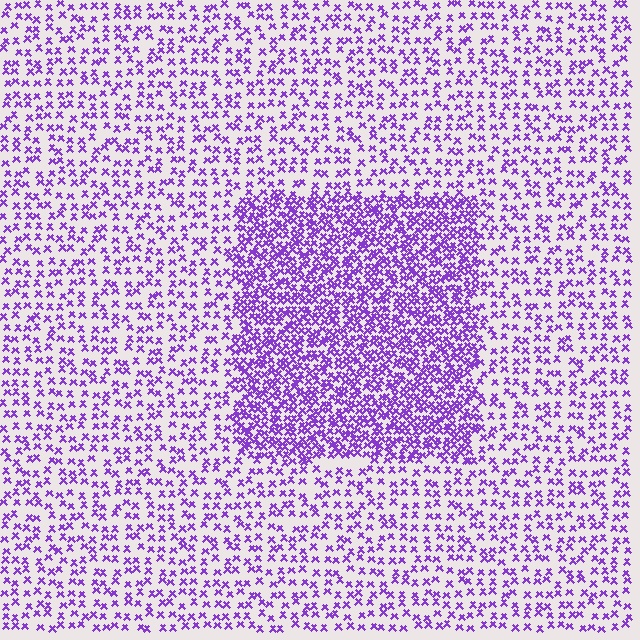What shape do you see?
I see a rectangle.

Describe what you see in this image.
The image contains small purple elements arranged at two different densities. A rectangle-shaped region is visible where the elements are more densely packed than the surrounding area.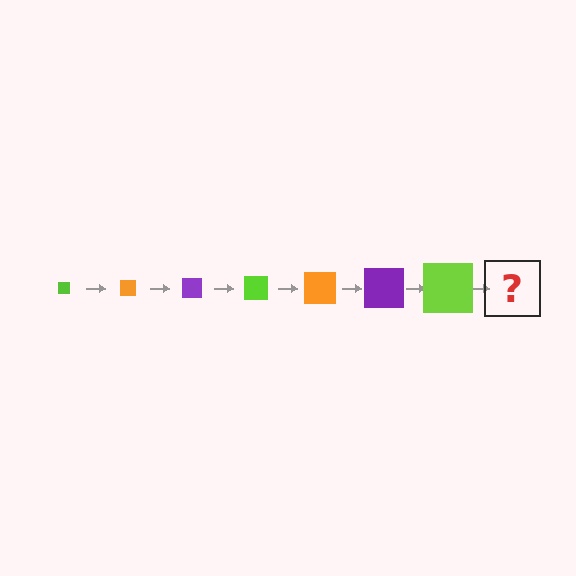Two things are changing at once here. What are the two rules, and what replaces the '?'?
The two rules are that the square grows larger each step and the color cycles through lime, orange, and purple. The '?' should be an orange square, larger than the previous one.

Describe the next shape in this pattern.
It should be an orange square, larger than the previous one.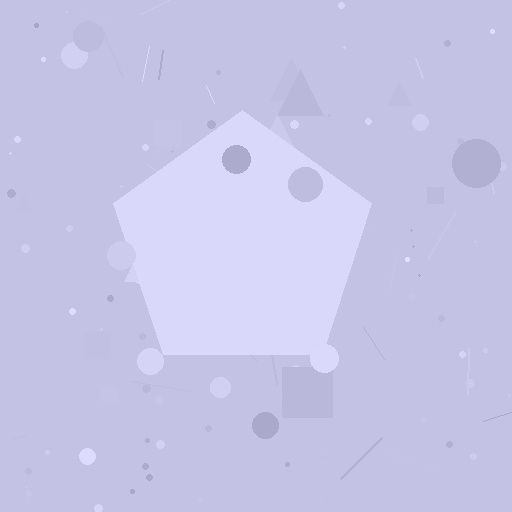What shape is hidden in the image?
A pentagon is hidden in the image.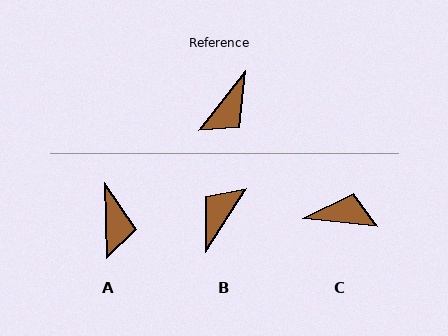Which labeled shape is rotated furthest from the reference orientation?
B, about 175 degrees away.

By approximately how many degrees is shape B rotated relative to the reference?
Approximately 175 degrees clockwise.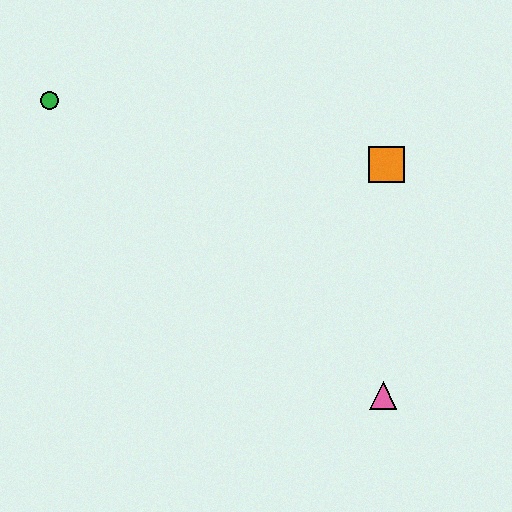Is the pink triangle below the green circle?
Yes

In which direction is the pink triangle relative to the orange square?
The pink triangle is below the orange square.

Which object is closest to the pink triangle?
The orange square is closest to the pink triangle.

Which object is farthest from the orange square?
The green circle is farthest from the orange square.